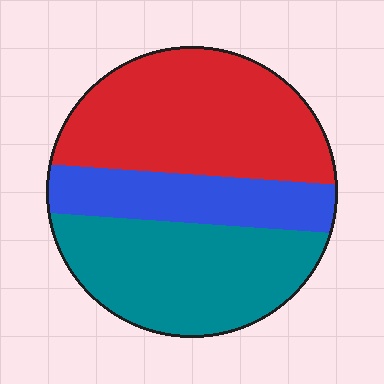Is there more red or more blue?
Red.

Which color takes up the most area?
Red, at roughly 40%.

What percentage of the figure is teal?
Teal takes up about three eighths (3/8) of the figure.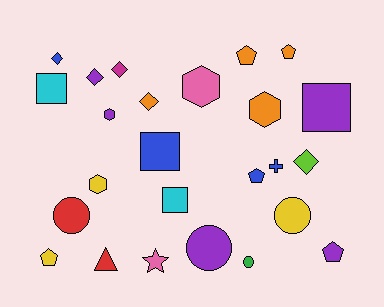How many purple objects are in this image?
There are 5 purple objects.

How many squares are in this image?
There are 4 squares.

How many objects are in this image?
There are 25 objects.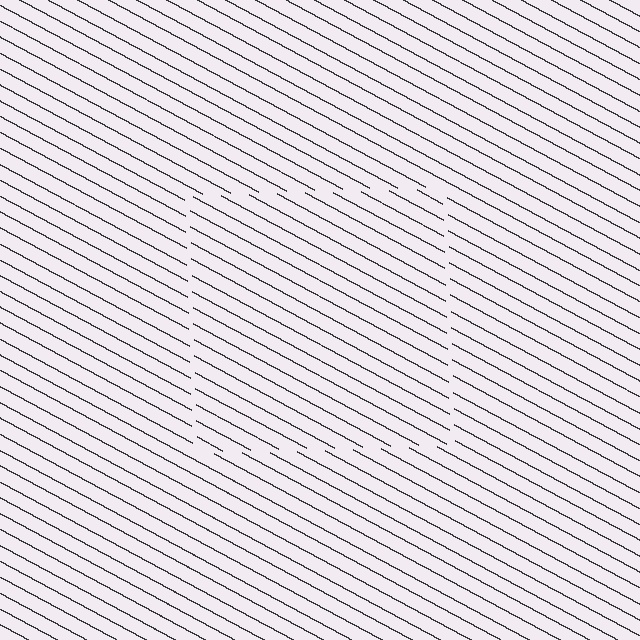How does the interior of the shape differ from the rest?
The interior of the shape contains the same grating, shifted by half a period — the contour is defined by the phase discontinuity where line-ends from the inner and outer gratings abut.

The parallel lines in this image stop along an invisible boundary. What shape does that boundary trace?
An illusory square. The interior of the shape contains the same grating, shifted by half a period — the contour is defined by the phase discontinuity where line-ends from the inner and outer gratings abut.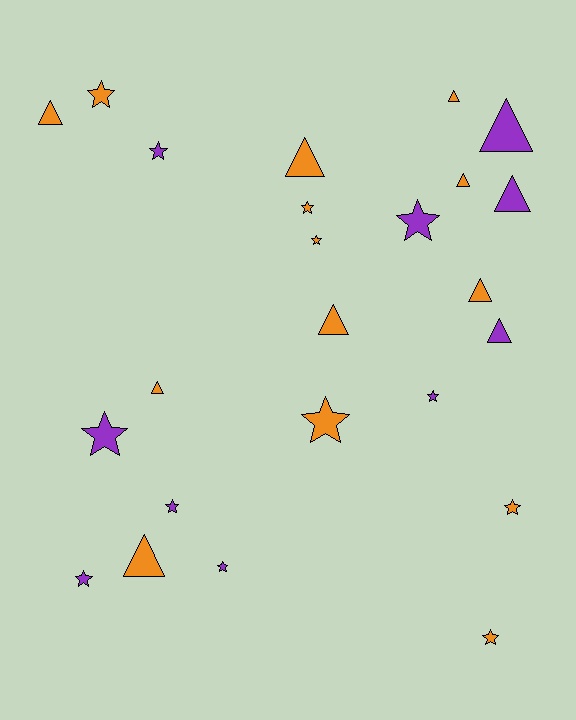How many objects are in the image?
There are 24 objects.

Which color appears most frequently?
Orange, with 14 objects.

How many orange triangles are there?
There are 8 orange triangles.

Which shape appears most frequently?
Star, with 13 objects.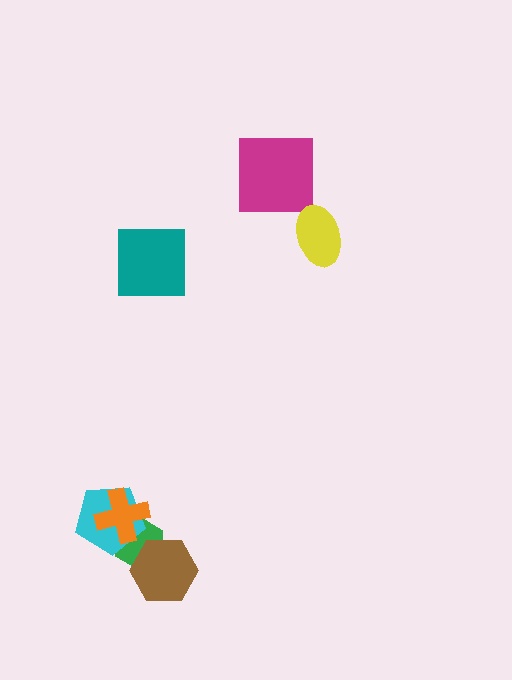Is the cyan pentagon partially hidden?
Yes, it is partially covered by another shape.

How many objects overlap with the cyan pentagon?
2 objects overlap with the cyan pentagon.